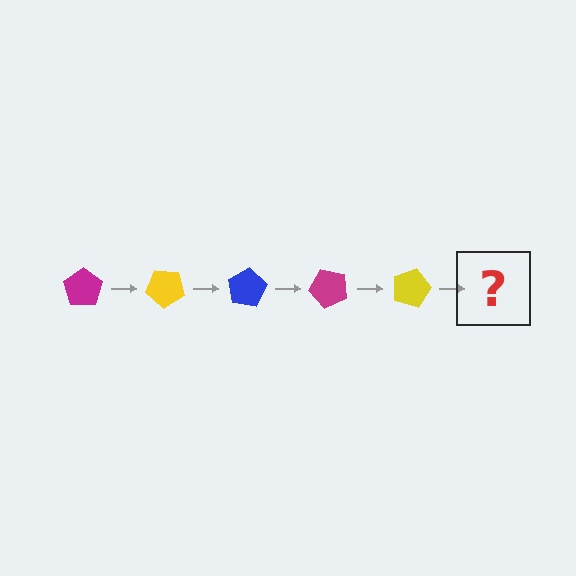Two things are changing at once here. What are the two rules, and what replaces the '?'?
The two rules are that it rotates 40 degrees each step and the color cycles through magenta, yellow, and blue. The '?' should be a blue pentagon, rotated 200 degrees from the start.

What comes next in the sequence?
The next element should be a blue pentagon, rotated 200 degrees from the start.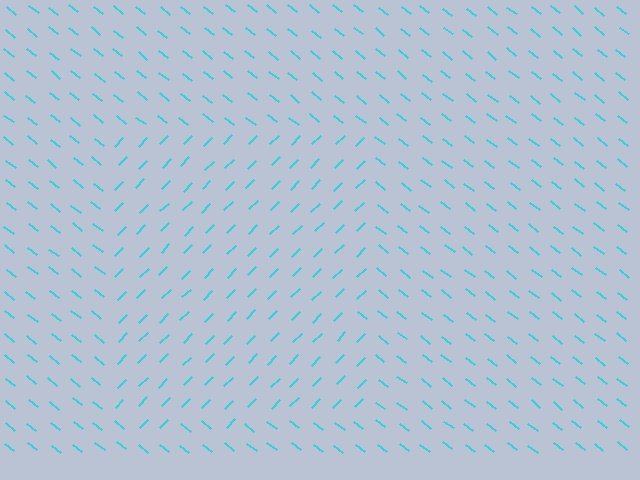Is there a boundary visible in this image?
Yes, there is a texture boundary formed by a change in line orientation.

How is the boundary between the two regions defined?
The boundary is defined purely by a change in line orientation (approximately 84 degrees difference). All lines are the same color and thickness.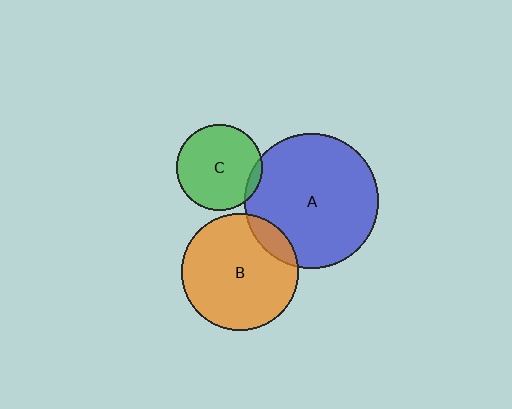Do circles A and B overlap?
Yes.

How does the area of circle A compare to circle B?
Approximately 1.3 times.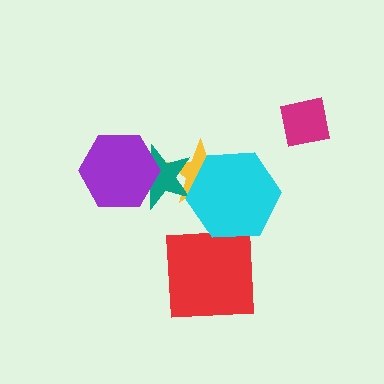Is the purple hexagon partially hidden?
No, no other shape covers it.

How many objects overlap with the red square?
0 objects overlap with the red square.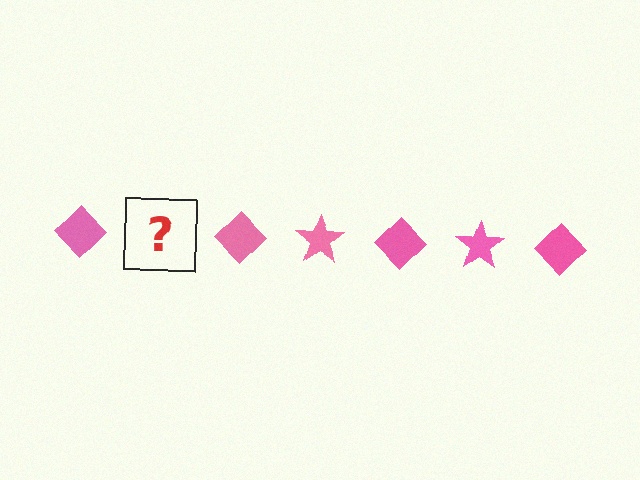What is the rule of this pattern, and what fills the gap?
The rule is that the pattern cycles through diamond, star shapes in pink. The gap should be filled with a pink star.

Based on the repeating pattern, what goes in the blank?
The blank should be a pink star.